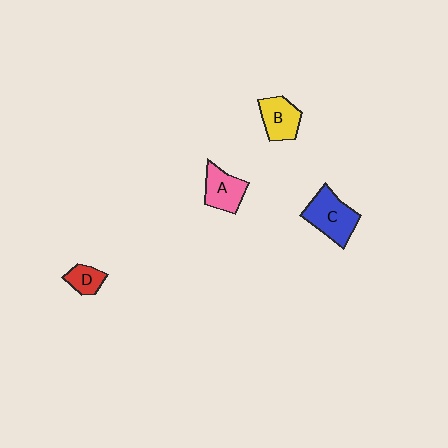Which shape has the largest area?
Shape C (blue).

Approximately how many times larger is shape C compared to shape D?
Approximately 2.2 times.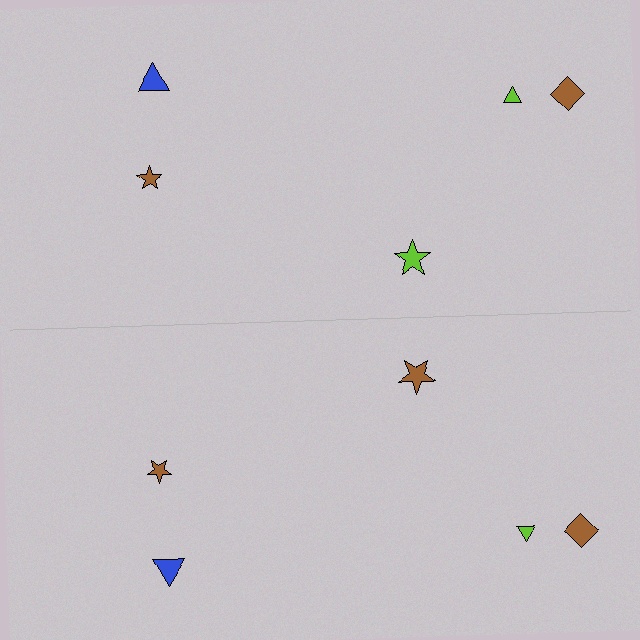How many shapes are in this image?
There are 10 shapes in this image.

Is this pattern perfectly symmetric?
No, the pattern is not perfectly symmetric. The brown star on the bottom side breaks the symmetry — its mirror counterpart is lime.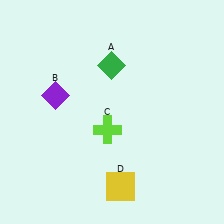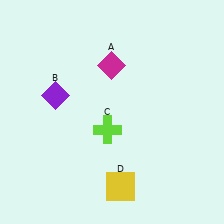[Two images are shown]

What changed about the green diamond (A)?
In Image 1, A is green. In Image 2, it changed to magenta.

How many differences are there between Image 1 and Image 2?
There is 1 difference between the two images.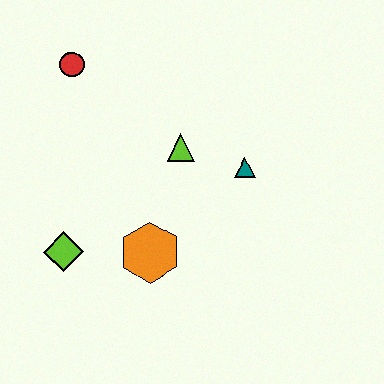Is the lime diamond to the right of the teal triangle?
No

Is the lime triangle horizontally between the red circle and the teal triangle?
Yes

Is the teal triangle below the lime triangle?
Yes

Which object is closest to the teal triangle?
The lime triangle is closest to the teal triangle.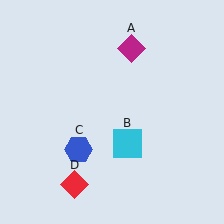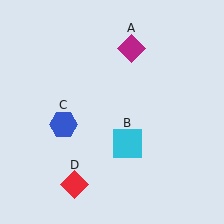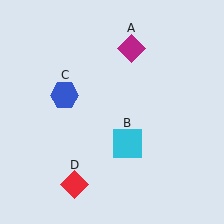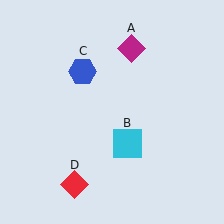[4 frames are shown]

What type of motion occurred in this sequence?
The blue hexagon (object C) rotated clockwise around the center of the scene.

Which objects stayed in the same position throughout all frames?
Magenta diamond (object A) and cyan square (object B) and red diamond (object D) remained stationary.